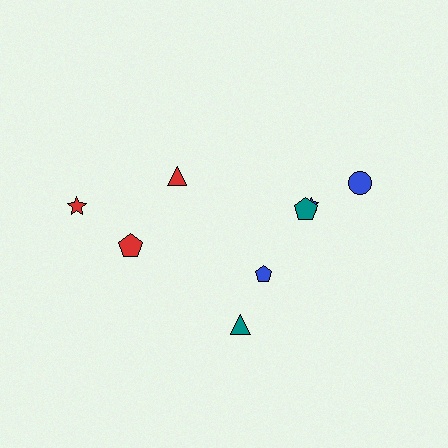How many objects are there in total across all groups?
There are 8 objects.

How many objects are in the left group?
There are 3 objects.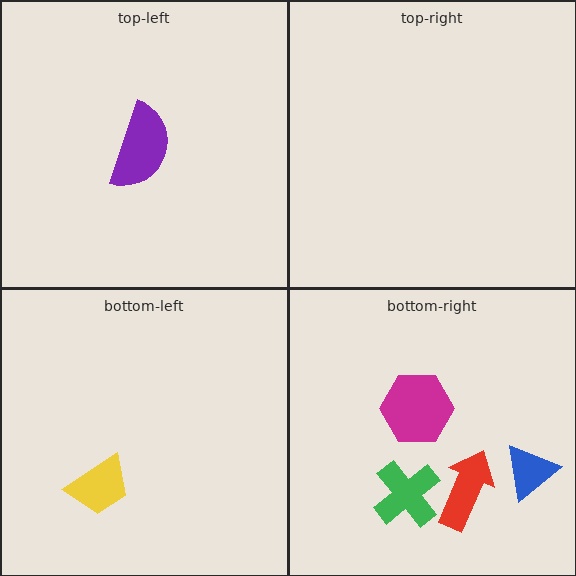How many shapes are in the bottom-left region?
1.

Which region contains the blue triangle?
The bottom-right region.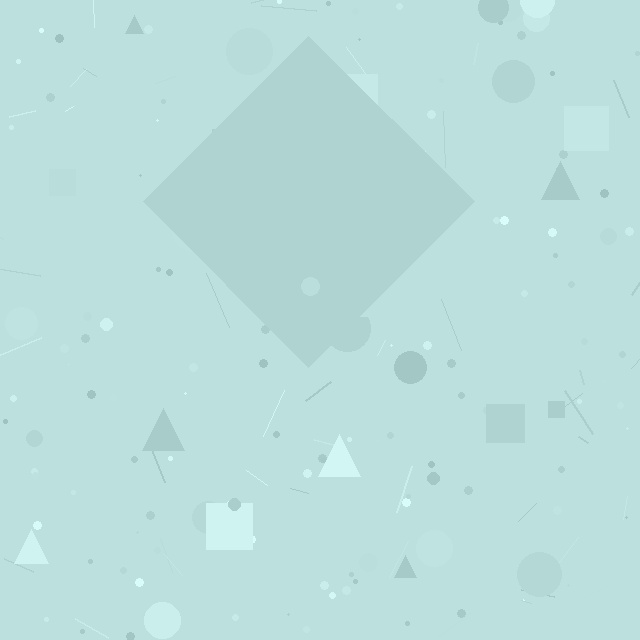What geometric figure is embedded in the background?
A diamond is embedded in the background.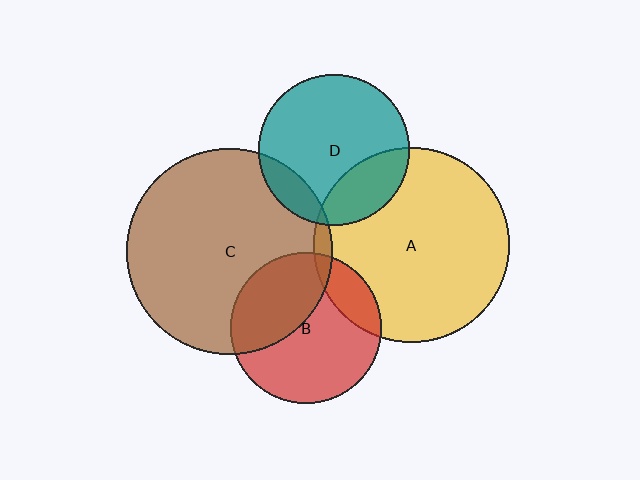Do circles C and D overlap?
Yes.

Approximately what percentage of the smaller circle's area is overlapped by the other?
Approximately 15%.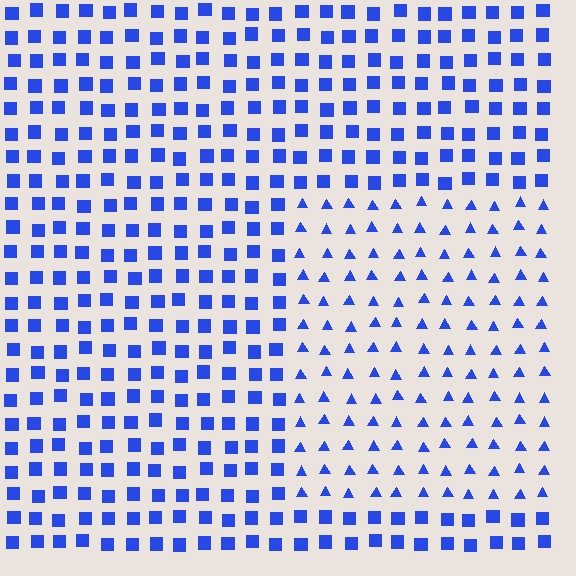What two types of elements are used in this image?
The image uses triangles inside the rectangle region and squares outside it.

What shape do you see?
I see a rectangle.